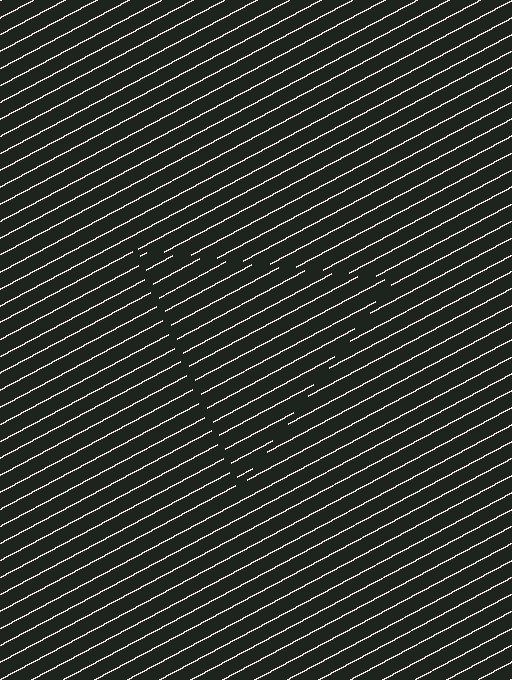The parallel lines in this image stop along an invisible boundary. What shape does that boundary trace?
An illusory triangle. The interior of the shape contains the same grating, shifted by half a period — the contour is defined by the phase discontinuity where line-ends from the inner and outer gratings abut.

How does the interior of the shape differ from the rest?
The interior of the shape contains the same grating, shifted by half a period — the contour is defined by the phase discontinuity where line-ends from the inner and outer gratings abut.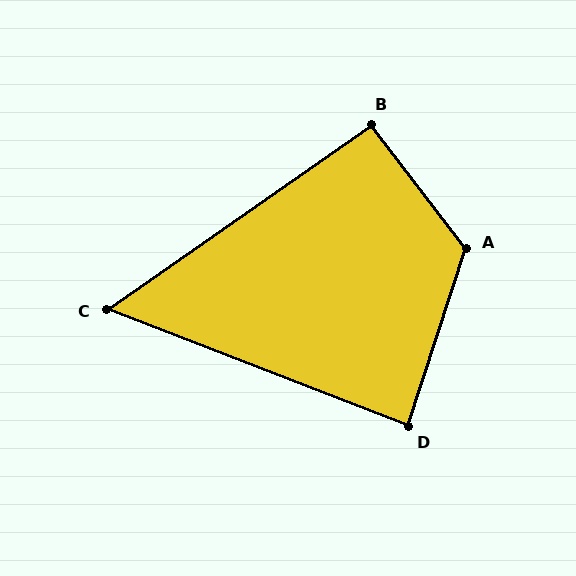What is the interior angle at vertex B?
Approximately 93 degrees (approximately right).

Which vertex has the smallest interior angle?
C, at approximately 56 degrees.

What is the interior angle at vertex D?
Approximately 87 degrees (approximately right).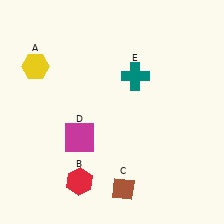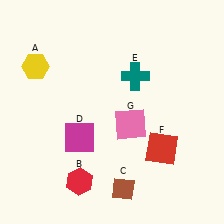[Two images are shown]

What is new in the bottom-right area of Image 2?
A pink square (G) was added in the bottom-right area of Image 2.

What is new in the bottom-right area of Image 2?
A red square (F) was added in the bottom-right area of Image 2.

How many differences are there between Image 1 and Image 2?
There are 2 differences between the two images.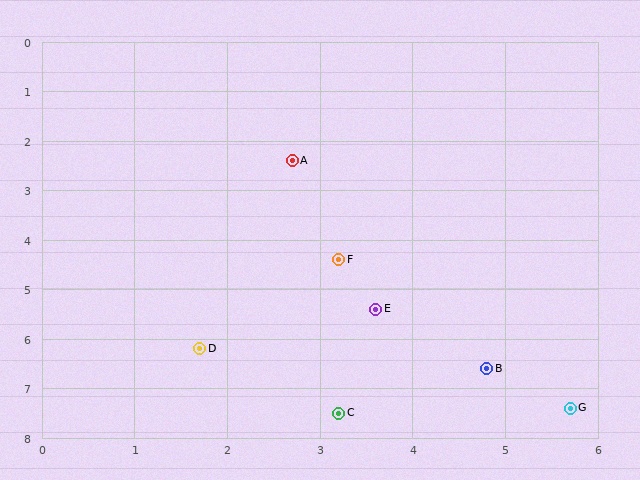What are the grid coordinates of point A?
Point A is at approximately (2.7, 2.4).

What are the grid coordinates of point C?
Point C is at approximately (3.2, 7.5).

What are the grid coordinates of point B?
Point B is at approximately (4.8, 6.6).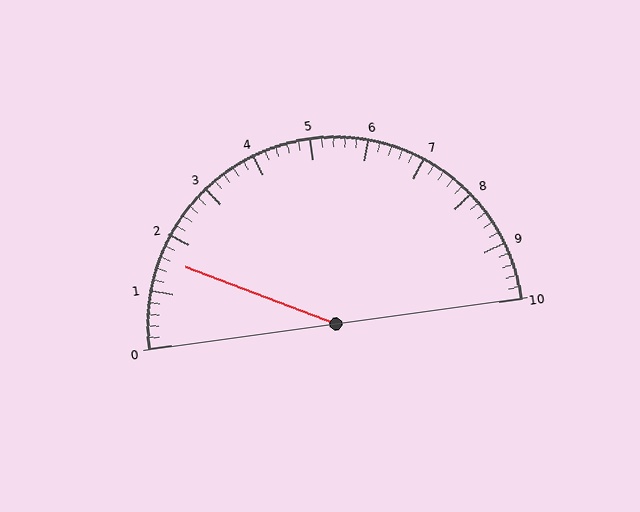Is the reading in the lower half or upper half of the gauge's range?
The reading is in the lower half of the range (0 to 10).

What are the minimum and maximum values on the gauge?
The gauge ranges from 0 to 10.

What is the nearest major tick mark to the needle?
The nearest major tick mark is 2.